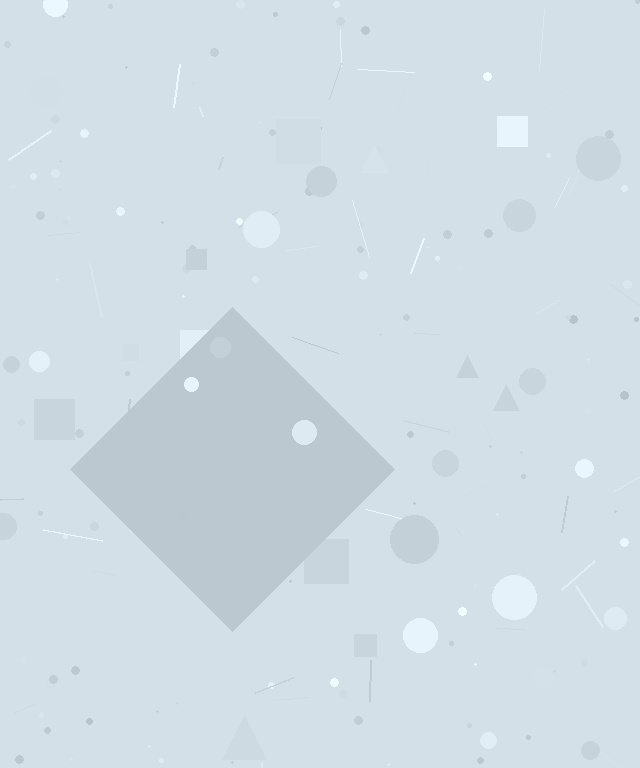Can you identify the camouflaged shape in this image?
The camouflaged shape is a diamond.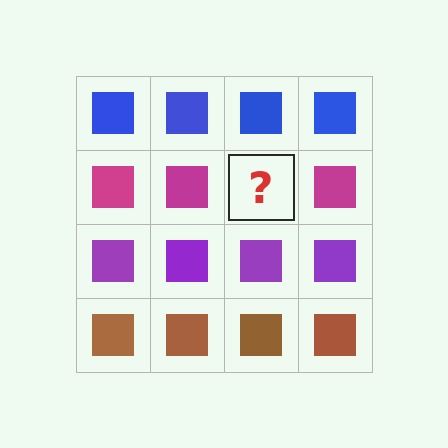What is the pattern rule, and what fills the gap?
The rule is that each row has a consistent color. The gap should be filled with a magenta square.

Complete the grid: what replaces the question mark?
The question mark should be replaced with a magenta square.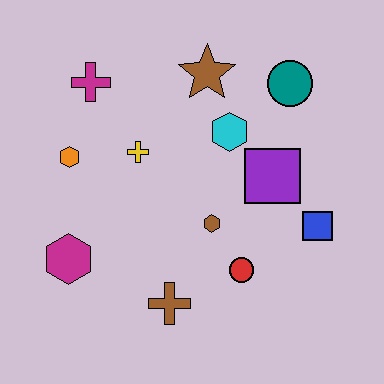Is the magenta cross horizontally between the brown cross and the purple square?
No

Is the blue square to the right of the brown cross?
Yes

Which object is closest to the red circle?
The brown hexagon is closest to the red circle.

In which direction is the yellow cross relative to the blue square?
The yellow cross is to the left of the blue square.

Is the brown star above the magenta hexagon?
Yes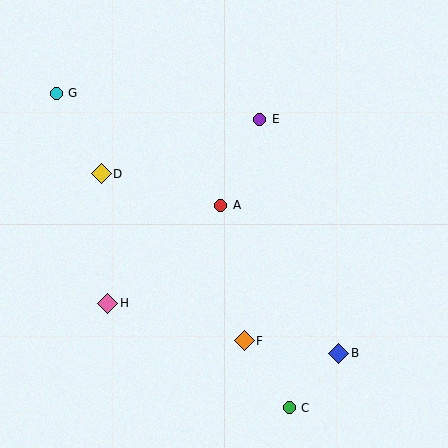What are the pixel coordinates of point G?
Point G is at (56, 93).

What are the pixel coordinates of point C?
Point C is at (289, 408).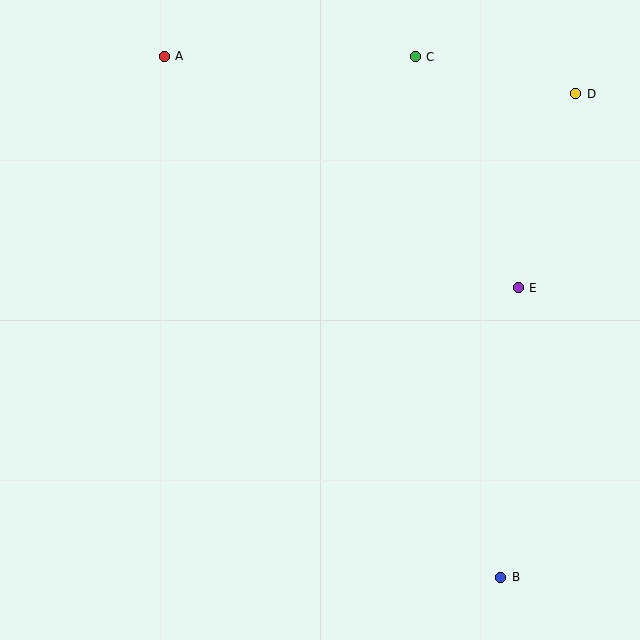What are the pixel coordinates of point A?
Point A is at (164, 56).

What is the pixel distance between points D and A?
The distance between D and A is 413 pixels.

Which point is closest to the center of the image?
Point E at (518, 288) is closest to the center.